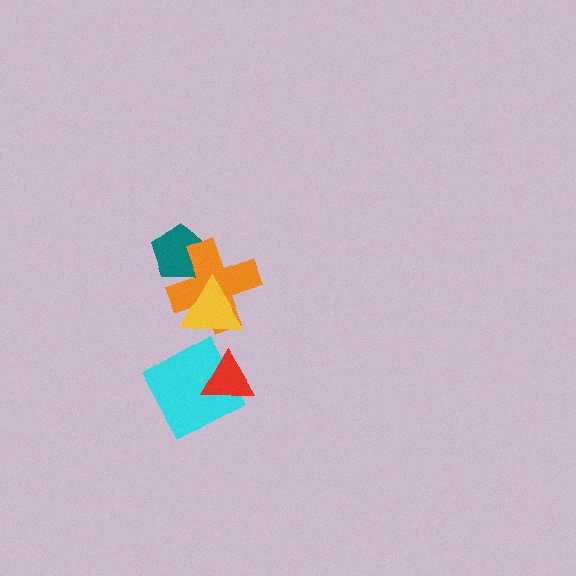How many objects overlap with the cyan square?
1 object overlaps with the cyan square.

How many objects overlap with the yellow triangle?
1 object overlaps with the yellow triangle.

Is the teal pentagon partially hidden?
Yes, it is partially covered by another shape.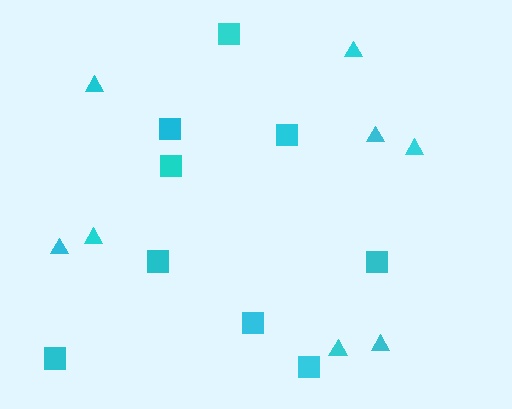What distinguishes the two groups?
There are 2 groups: one group of triangles (8) and one group of squares (9).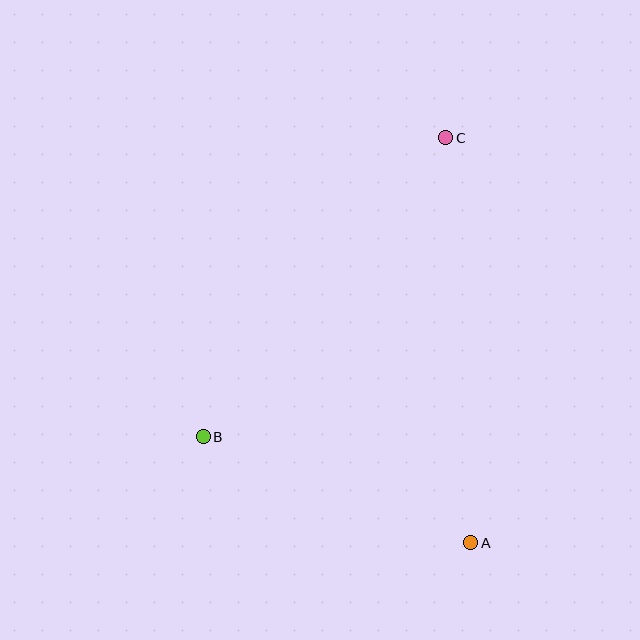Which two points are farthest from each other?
Points A and C are farthest from each other.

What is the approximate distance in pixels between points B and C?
The distance between B and C is approximately 385 pixels.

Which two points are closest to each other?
Points A and B are closest to each other.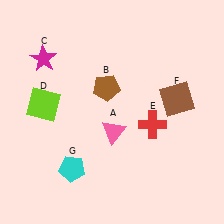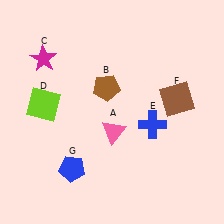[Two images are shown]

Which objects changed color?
E changed from red to blue. G changed from cyan to blue.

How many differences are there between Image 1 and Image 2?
There are 2 differences between the two images.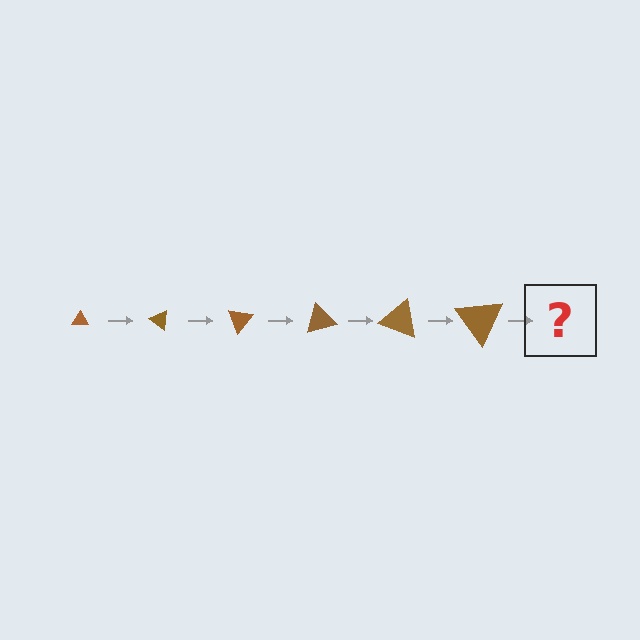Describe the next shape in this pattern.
It should be a triangle, larger than the previous one and rotated 210 degrees from the start.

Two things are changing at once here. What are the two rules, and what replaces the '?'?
The two rules are that the triangle grows larger each step and it rotates 35 degrees each step. The '?' should be a triangle, larger than the previous one and rotated 210 degrees from the start.